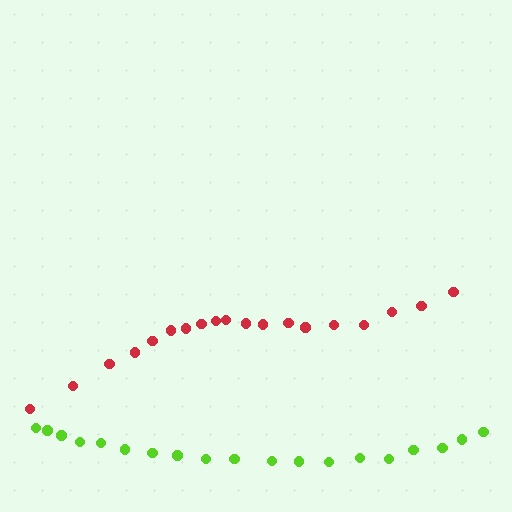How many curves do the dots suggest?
There are 2 distinct paths.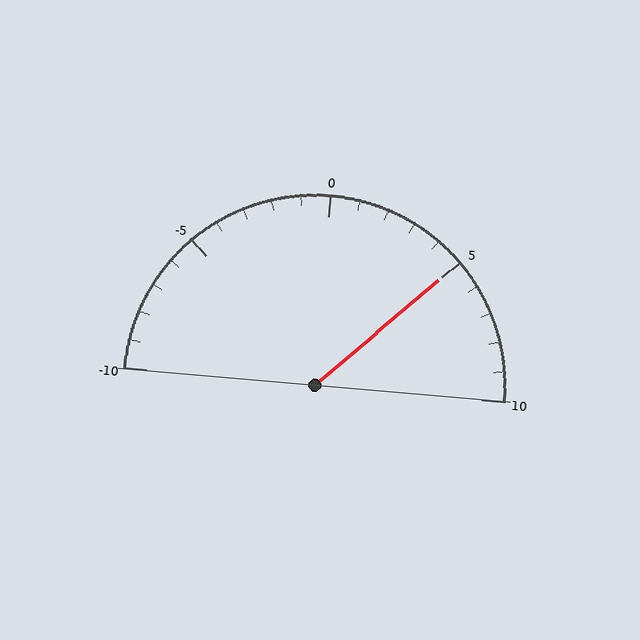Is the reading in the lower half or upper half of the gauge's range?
The reading is in the upper half of the range (-10 to 10).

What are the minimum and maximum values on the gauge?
The gauge ranges from -10 to 10.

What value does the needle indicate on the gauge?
The needle indicates approximately 5.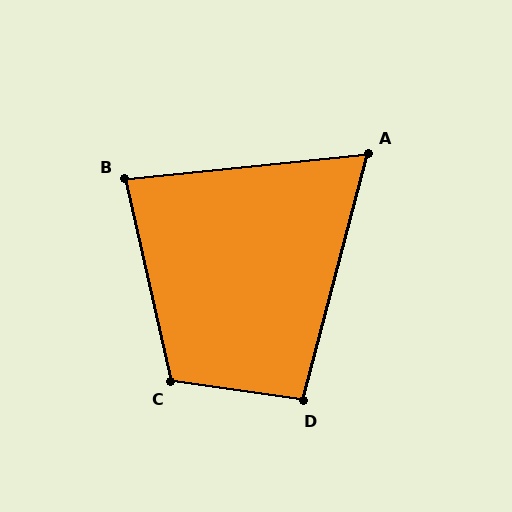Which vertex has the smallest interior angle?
A, at approximately 69 degrees.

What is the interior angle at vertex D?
Approximately 97 degrees (obtuse).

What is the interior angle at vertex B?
Approximately 83 degrees (acute).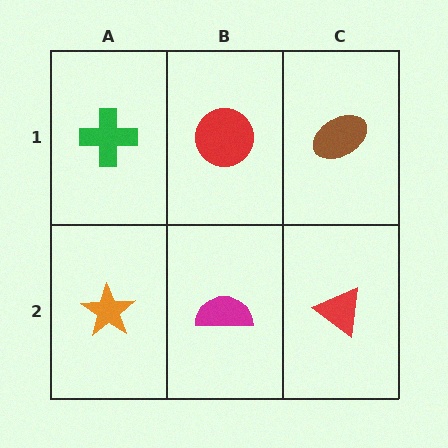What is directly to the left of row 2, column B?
An orange star.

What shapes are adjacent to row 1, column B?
A magenta semicircle (row 2, column B), a green cross (row 1, column A), a brown ellipse (row 1, column C).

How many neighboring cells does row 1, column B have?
3.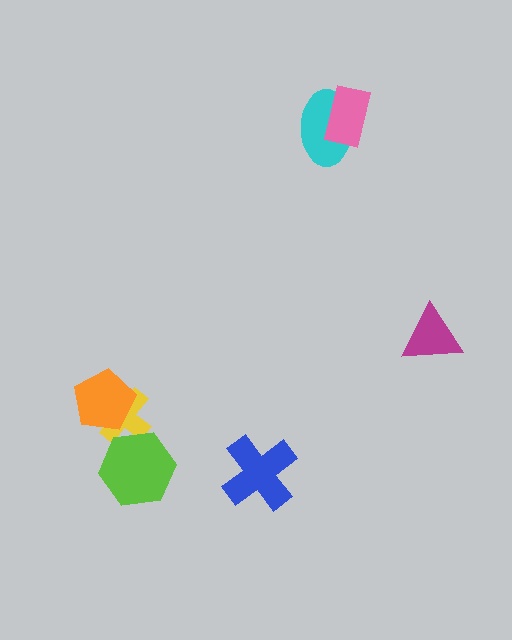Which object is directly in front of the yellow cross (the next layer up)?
The orange pentagon is directly in front of the yellow cross.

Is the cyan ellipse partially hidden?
Yes, it is partially covered by another shape.